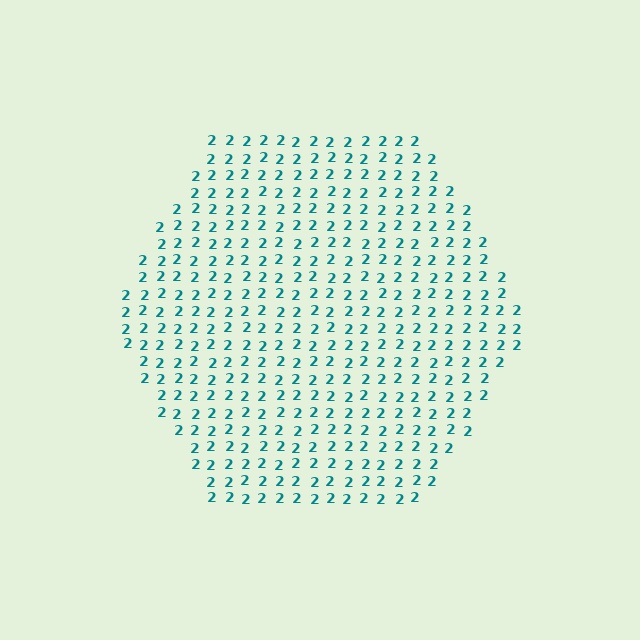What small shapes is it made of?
It is made of small digit 2's.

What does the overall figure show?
The overall figure shows a hexagon.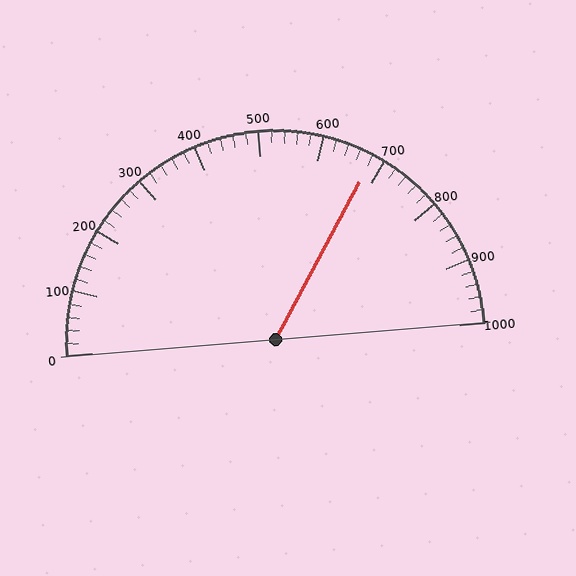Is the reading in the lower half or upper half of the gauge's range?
The reading is in the upper half of the range (0 to 1000).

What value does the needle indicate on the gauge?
The needle indicates approximately 680.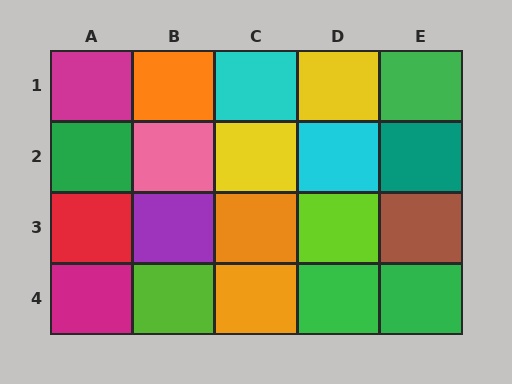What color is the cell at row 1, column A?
Magenta.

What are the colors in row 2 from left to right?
Green, pink, yellow, cyan, teal.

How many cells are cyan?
2 cells are cyan.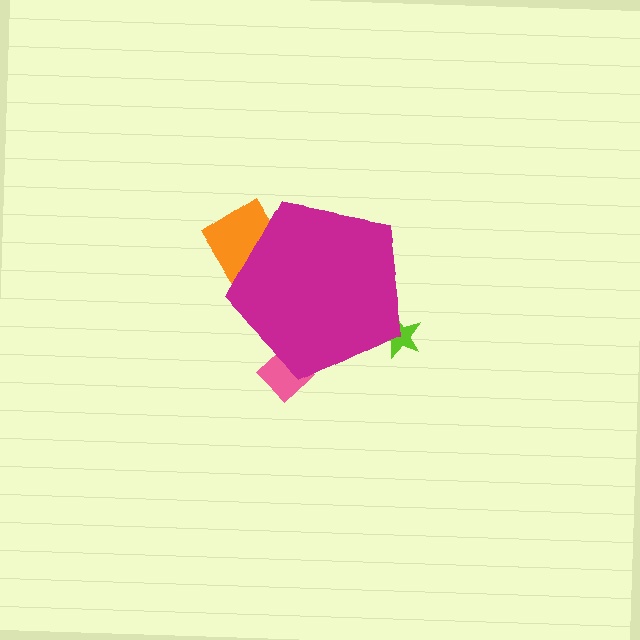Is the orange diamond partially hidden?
Yes, the orange diamond is partially hidden behind the magenta pentagon.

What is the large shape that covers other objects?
A magenta pentagon.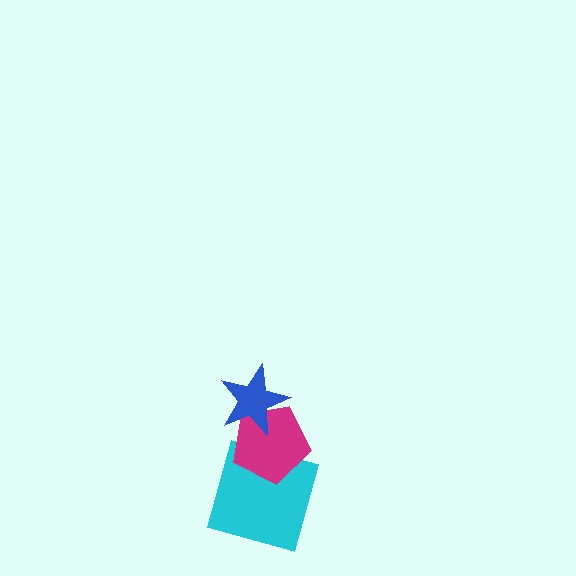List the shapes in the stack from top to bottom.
From top to bottom: the blue star, the magenta pentagon, the cyan square.